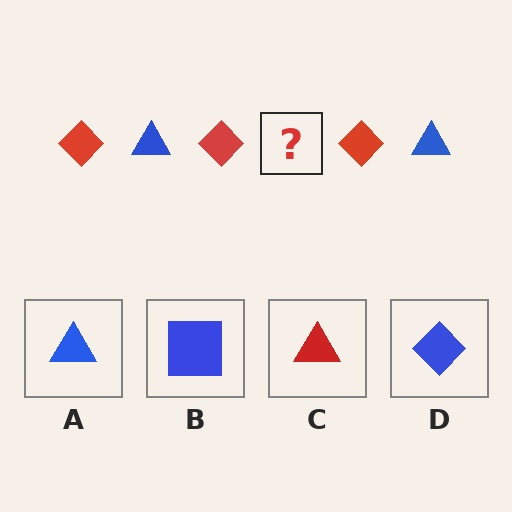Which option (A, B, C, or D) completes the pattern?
A.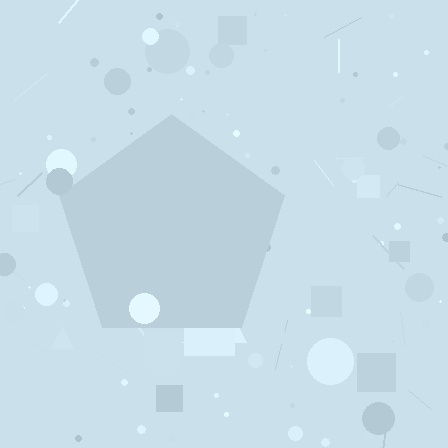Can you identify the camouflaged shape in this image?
The camouflaged shape is a pentagon.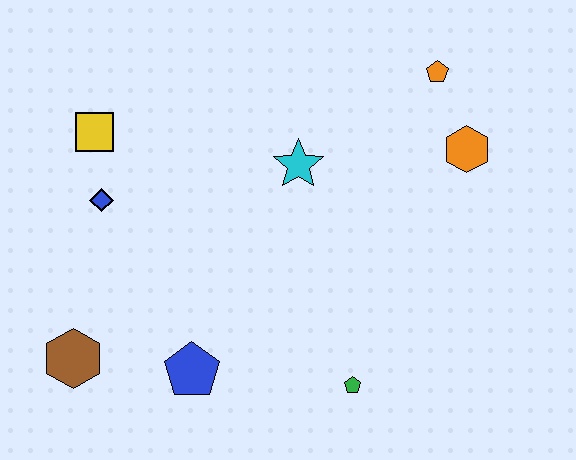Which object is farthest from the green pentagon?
The yellow square is farthest from the green pentagon.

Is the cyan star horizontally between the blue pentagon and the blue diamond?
No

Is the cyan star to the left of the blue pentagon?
No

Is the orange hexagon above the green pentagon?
Yes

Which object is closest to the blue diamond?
The yellow square is closest to the blue diamond.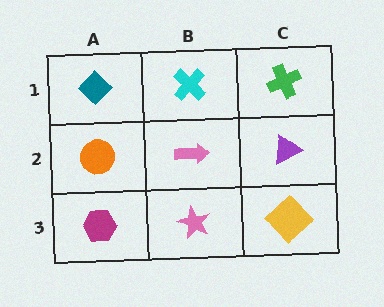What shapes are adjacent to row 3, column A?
An orange circle (row 2, column A), a pink star (row 3, column B).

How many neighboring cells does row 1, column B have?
3.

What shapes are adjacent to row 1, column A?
An orange circle (row 2, column A), a cyan cross (row 1, column B).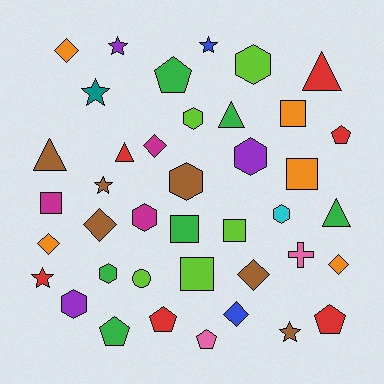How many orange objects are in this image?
There are 5 orange objects.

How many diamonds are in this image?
There are 7 diamonds.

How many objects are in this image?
There are 40 objects.